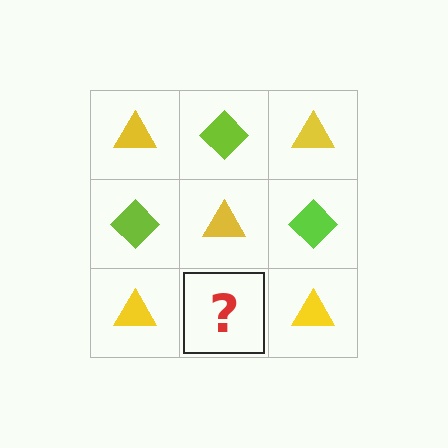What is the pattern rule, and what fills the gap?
The rule is that it alternates yellow triangle and lime diamond in a checkerboard pattern. The gap should be filled with a lime diamond.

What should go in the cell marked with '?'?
The missing cell should contain a lime diamond.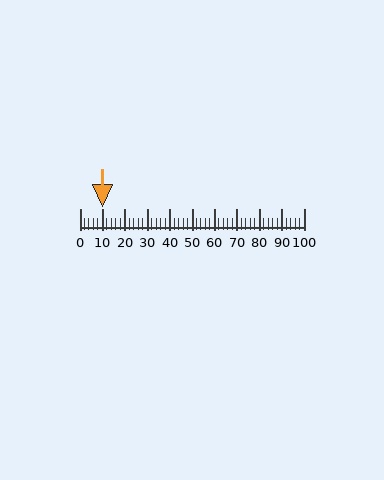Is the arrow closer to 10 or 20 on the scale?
The arrow is closer to 10.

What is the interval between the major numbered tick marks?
The major tick marks are spaced 10 units apart.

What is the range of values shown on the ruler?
The ruler shows values from 0 to 100.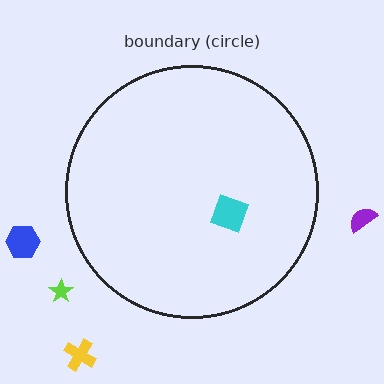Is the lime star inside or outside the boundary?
Outside.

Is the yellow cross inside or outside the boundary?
Outside.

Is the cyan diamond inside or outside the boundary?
Inside.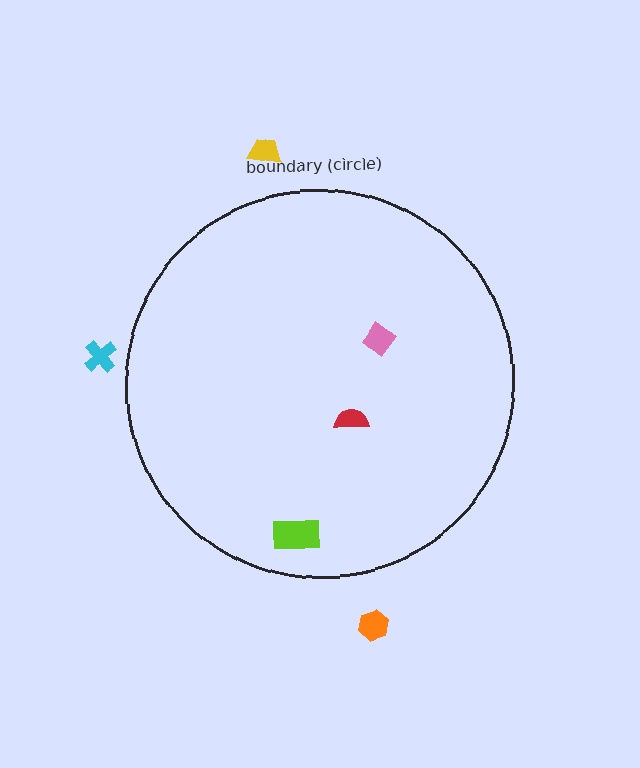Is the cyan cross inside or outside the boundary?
Outside.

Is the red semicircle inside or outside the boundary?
Inside.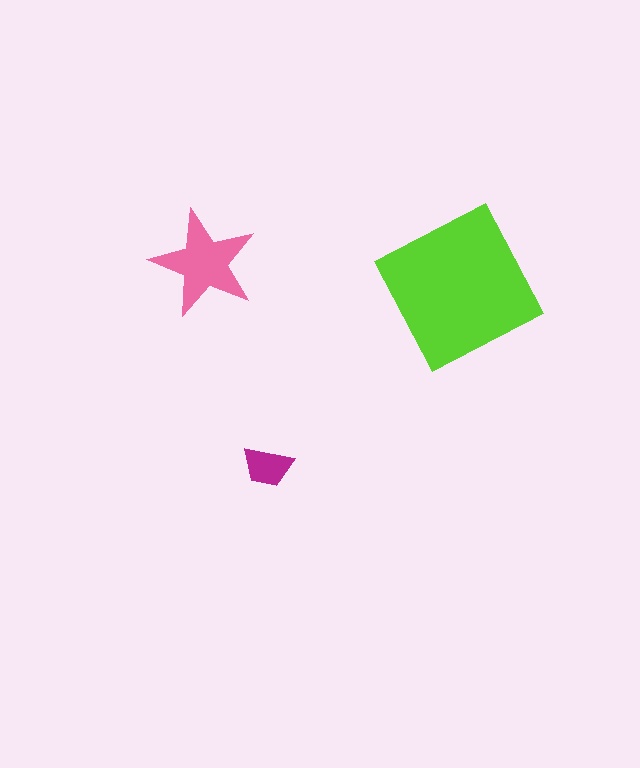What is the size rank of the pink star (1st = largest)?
2nd.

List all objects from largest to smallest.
The lime square, the pink star, the magenta trapezoid.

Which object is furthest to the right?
The lime square is rightmost.